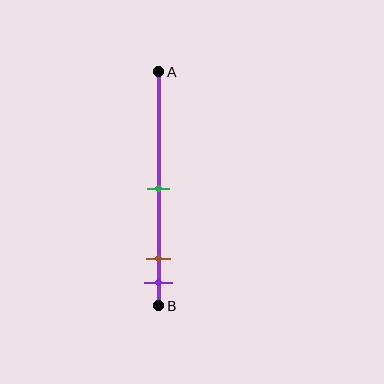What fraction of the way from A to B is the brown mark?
The brown mark is approximately 80% (0.8) of the way from A to B.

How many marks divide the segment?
There are 3 marks dividing the segment.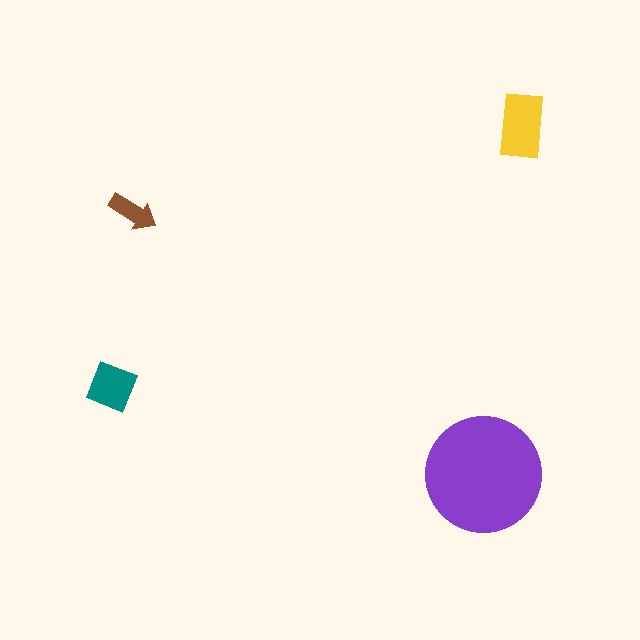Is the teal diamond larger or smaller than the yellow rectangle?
Smaller.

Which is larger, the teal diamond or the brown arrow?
The teal diamond.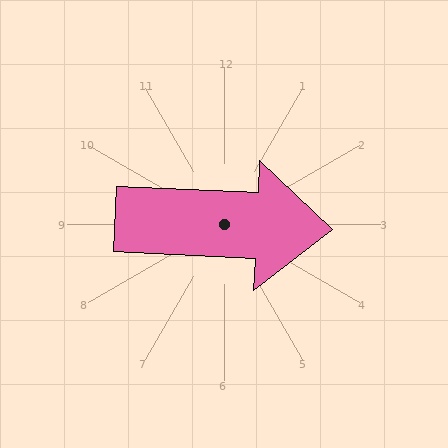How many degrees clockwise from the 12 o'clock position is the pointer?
Approximately 93 degrees.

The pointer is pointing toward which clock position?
Roughly 3 o'clock.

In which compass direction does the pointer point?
East.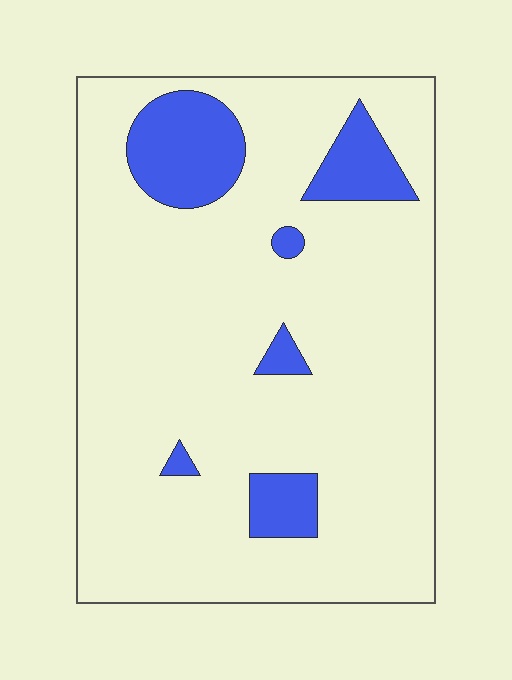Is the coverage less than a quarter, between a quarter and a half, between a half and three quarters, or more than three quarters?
Less than a quarter.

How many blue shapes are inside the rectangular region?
6.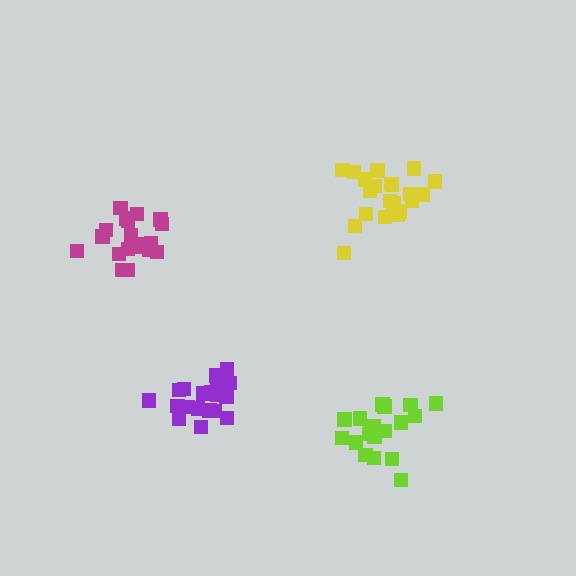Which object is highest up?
The yellow cluster is topmost.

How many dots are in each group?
Group 1: 20 dots, Group 2: 20 dots, Group 3: 21 dots, Group 4: 20 dots (81 total).